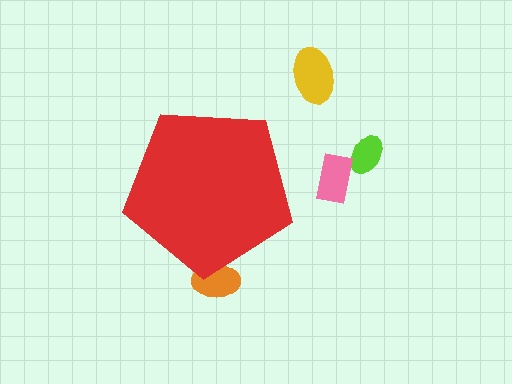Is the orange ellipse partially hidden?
Yes, the orange ellipse is partially hidden behind the red pentagon.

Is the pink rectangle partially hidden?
No, the pink rectangle is fully visible.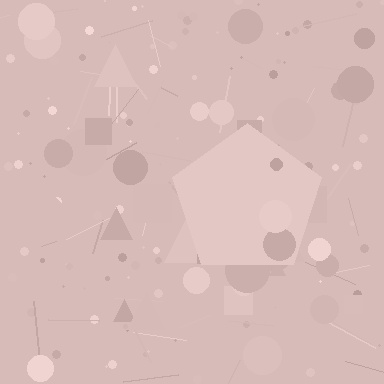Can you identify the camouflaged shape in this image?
The camouflaged shape is a pentagon.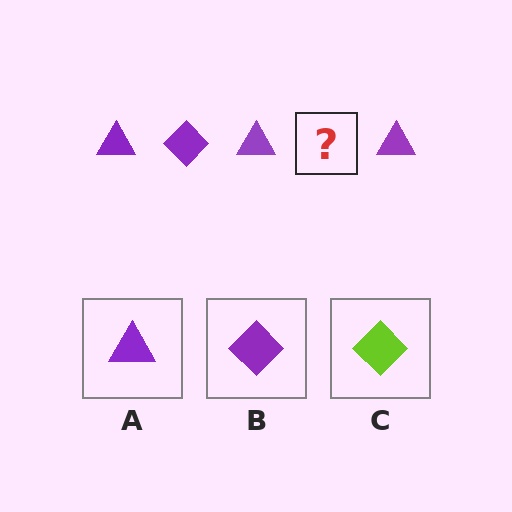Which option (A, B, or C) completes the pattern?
B.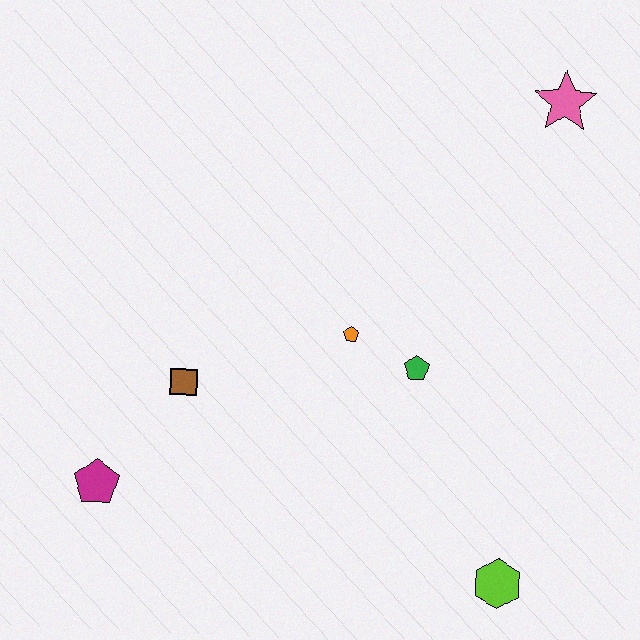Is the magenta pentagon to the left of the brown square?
Yes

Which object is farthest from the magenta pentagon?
The pink star is farthest from the magenta pentagon.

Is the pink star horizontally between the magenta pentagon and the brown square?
No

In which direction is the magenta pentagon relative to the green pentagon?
The magenta pentagon is to the left of the green pentagon.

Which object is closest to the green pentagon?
The orange pentagon is closest to the green pentagon.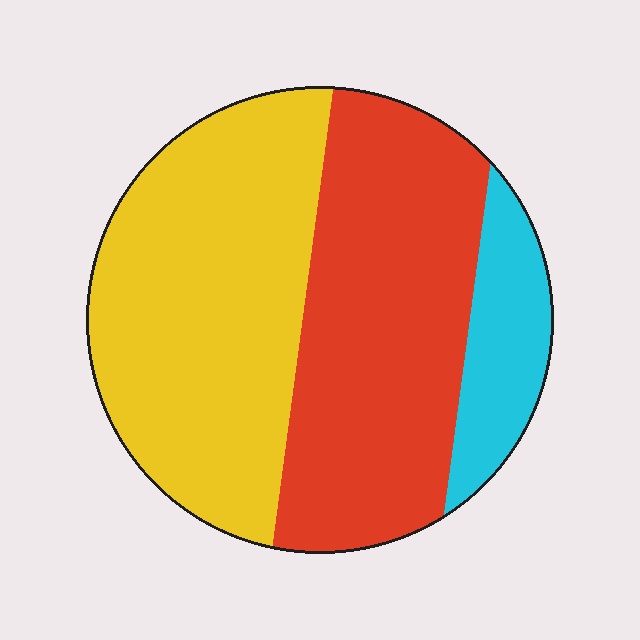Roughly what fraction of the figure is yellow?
Yellow covers 45% of the figure.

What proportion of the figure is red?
Red covers around 40% of the figure.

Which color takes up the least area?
Cyan, at roughly 15%.